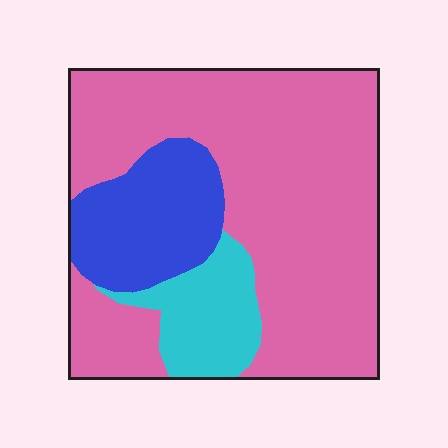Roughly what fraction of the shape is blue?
Blue takes up about one sixth (1/6) of the shape.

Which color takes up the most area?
Pink, at roughly 70%.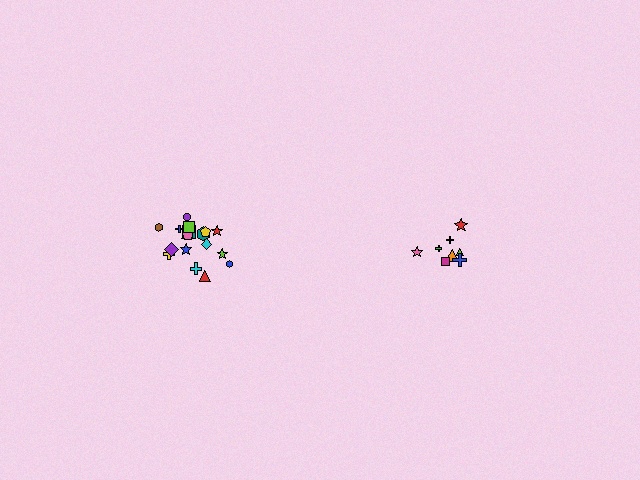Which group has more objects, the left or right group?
The left group.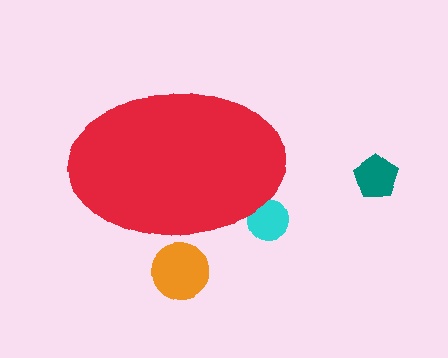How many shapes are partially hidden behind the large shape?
2 shapes are partially hidden.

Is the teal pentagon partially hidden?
No, the teal pentagon is fully visible.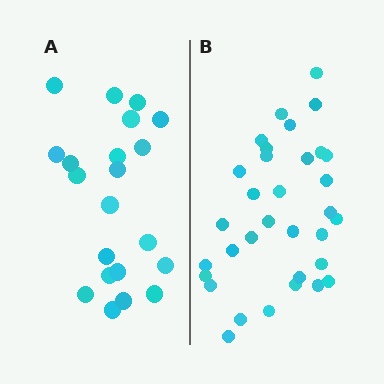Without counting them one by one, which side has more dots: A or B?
Region B (the right region) has more dots.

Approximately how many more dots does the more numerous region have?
Region B has roughly 12 or so more dots than region A.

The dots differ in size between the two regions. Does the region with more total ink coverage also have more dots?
No. Region A has more total ink coverage because its dots are larger, but region B actually contains more individual dots. Total area can be misleading — the number of items is what matters here.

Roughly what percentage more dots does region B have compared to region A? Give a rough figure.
About 55% more.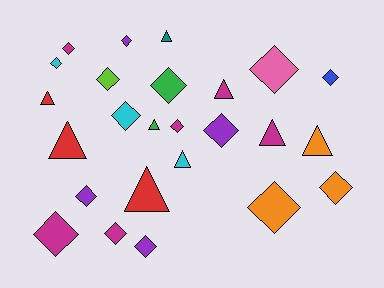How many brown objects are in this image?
There are no brown objects.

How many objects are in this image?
There are 25 objects.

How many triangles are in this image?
There are 9 triangles.